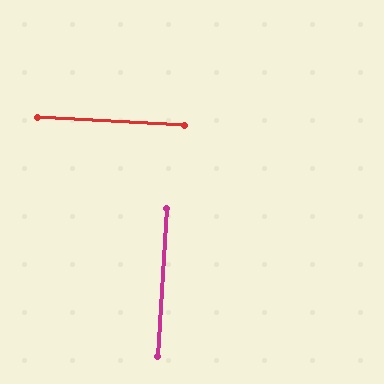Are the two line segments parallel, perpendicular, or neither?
Perpendicular — they meet at approximately 90°.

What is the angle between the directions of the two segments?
Approximately 90 degrees.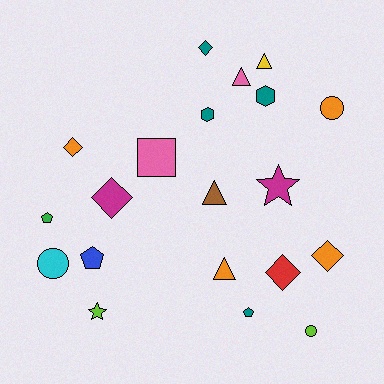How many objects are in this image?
There are 20 objects.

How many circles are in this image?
There are 3 circles.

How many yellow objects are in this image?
There is 1 yellow object.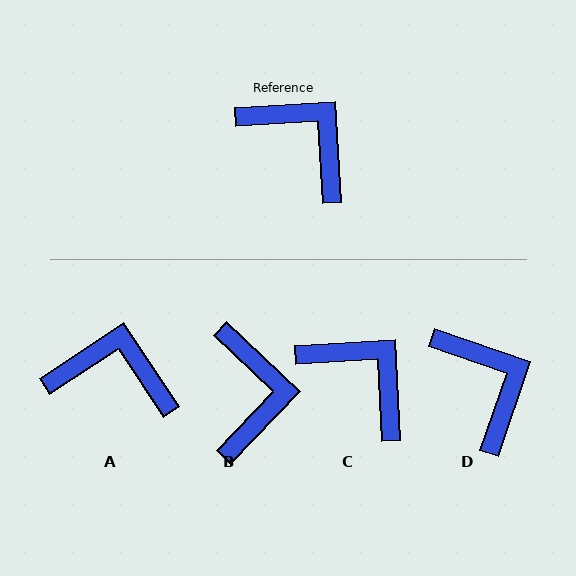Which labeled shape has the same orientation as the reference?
C.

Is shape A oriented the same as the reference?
No, it is off by about 30 degrees.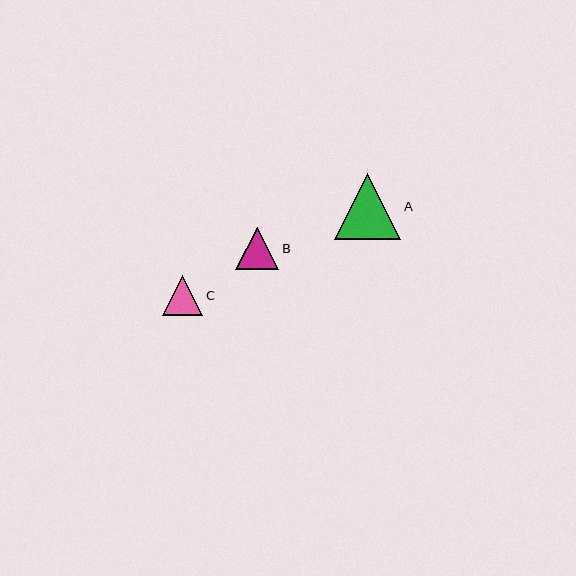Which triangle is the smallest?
Triangle C is the smallest with a size of approximately 40 pixels.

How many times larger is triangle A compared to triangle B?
Triangle A is approximately 1.5 times the size of triangle B.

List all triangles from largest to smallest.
From largest to smallest: A, B, C.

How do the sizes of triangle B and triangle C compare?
Triangle B and triangle C are approximately the same size.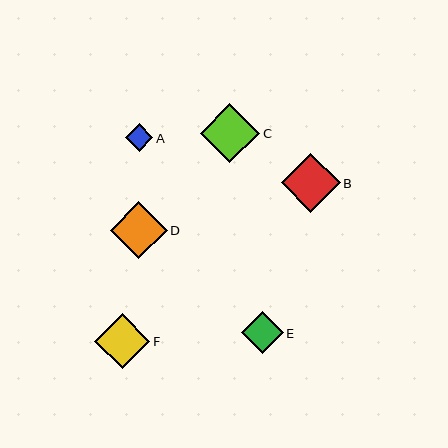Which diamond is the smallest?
Diamond A is the smallest with a size of approximately 27 pixels.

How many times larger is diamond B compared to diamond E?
Diamond B is approximately 1.4 times the size of diamond E.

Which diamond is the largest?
Diamond C is the largest with a size of approximately 59 pixels.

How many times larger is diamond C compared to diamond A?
Diamond C is approximately 2.2 times the size of diamond A.